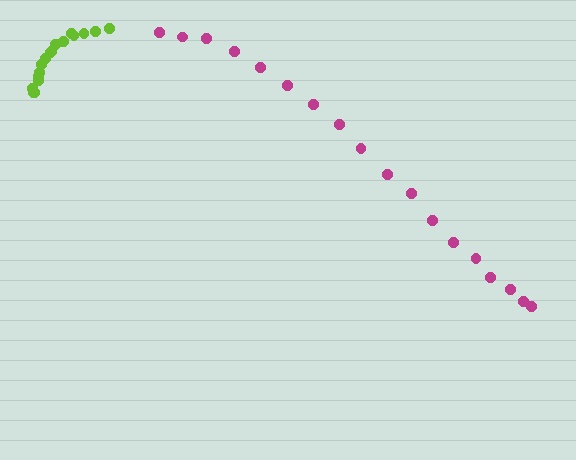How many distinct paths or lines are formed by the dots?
There are 2 distinct paths.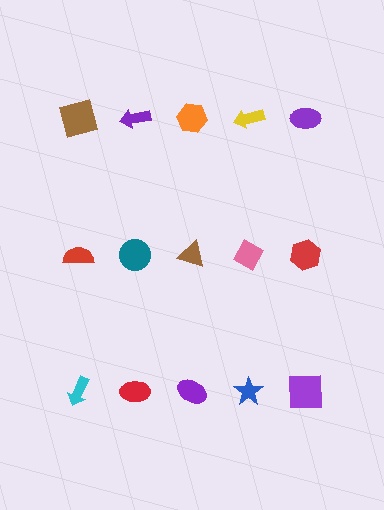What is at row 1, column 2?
A purple arrow.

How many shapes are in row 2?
5 shapes.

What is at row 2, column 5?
A red hexagon.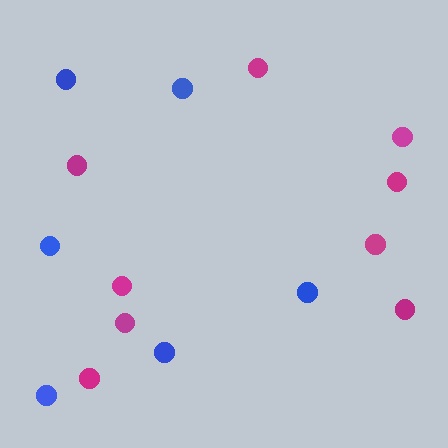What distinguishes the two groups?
There are 2 groups: one group of magenta circles (9) and one group of blue circles (6).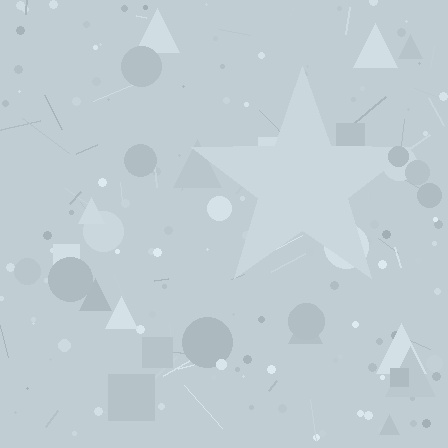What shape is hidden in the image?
A star is hidden in the image.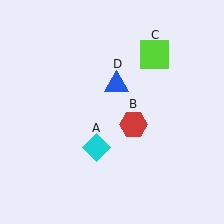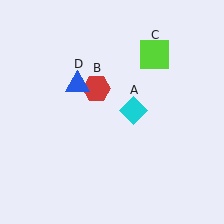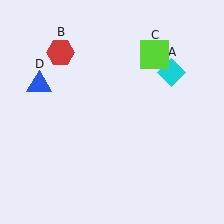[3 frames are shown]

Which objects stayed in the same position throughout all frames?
Lime square (object C) remained stationary.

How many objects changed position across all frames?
3 objects changed position: cyan diamond (object A), red hexagon (object B), blue triangle (object D).